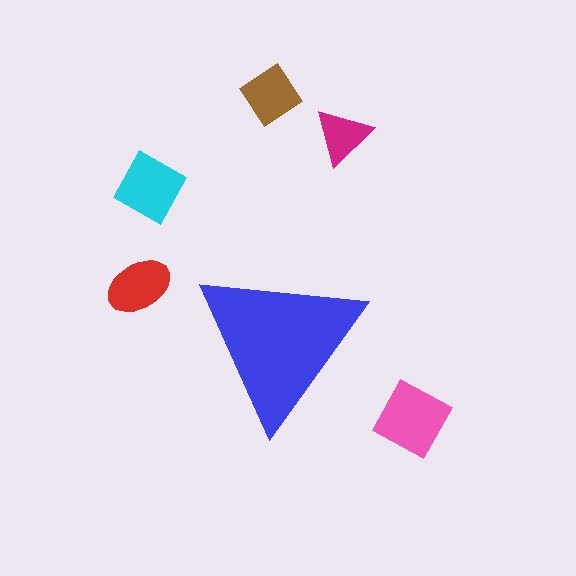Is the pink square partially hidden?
No, the pink square is fully visible.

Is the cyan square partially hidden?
No, the cyan square is fully visible.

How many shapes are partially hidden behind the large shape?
0 shapes are partially hidden.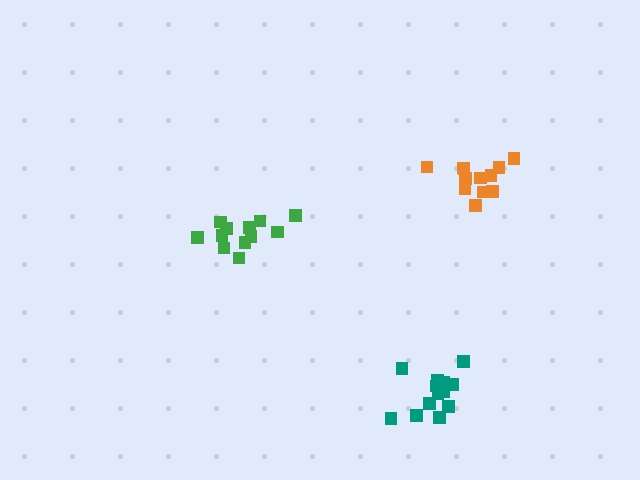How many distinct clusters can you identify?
There are 3 distinct clusters.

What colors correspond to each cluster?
The clusters are colored: teal, green, orange.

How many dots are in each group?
Group 1: 13 dots, Group 2: 12 dots, Group 3: 12 dots (37 total).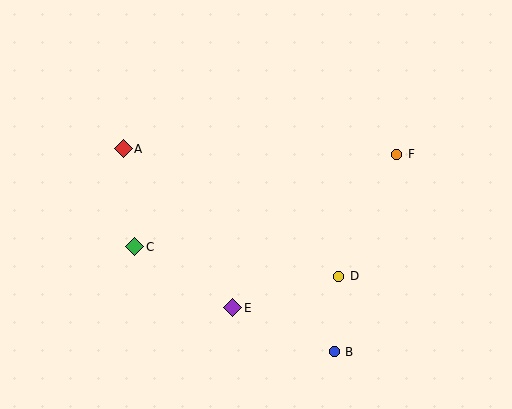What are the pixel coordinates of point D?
Point D is at (339, 276).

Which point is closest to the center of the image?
Point E at (233, 308) is closest to the center.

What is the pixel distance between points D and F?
The distance between D and F is 135 pixels.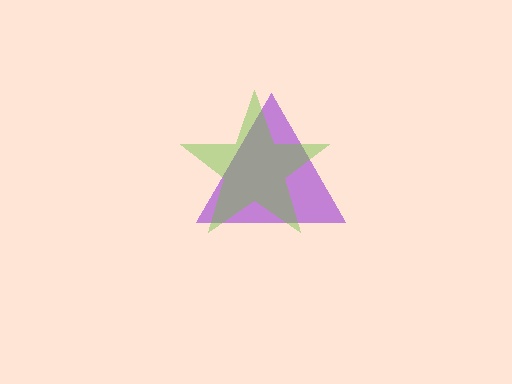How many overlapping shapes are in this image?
There are 2 overlapping shapes in the image.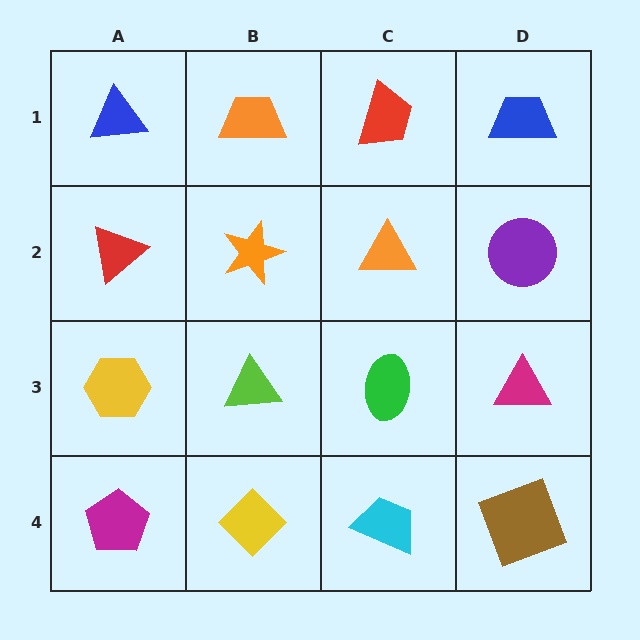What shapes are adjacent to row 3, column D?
A purple circle (row 2, column D), a brown square (row 4, column D), a green ellipse (row 3, column C).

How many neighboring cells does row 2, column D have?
3.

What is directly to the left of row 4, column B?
A magenta pentagon.